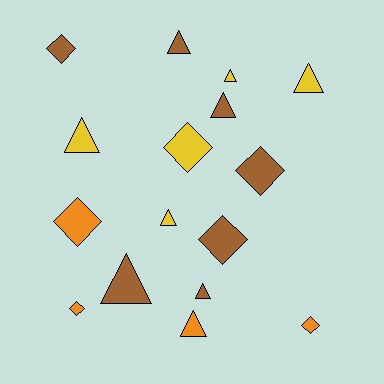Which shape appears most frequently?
Triangle, with 9 objects.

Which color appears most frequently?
Brown, with 7 objects.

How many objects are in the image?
There are 16 objects.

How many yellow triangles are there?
There are 4 yellow triangles.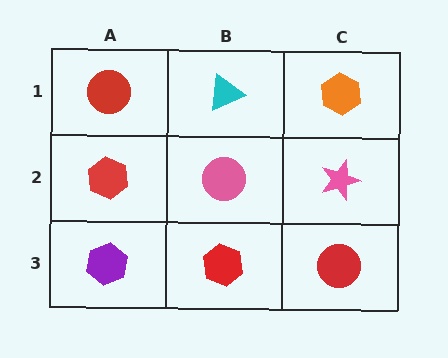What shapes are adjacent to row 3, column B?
A pink circle (row 2, column B), a purple hexagon (row 3, column A), a red circle (row 3, column C).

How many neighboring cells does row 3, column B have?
3.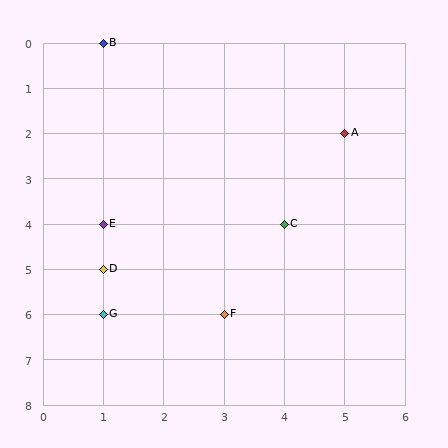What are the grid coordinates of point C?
Point C is at grid coordinates (4, 4).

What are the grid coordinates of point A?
Point A is at grid coordinates (5, 2).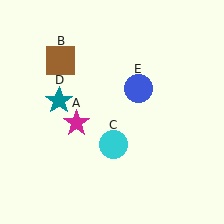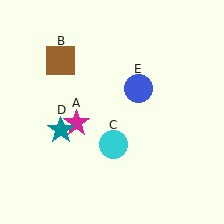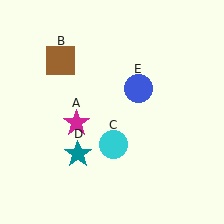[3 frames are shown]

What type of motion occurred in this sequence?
The teal star (object D) rotated counterclockwise around the center of the scene.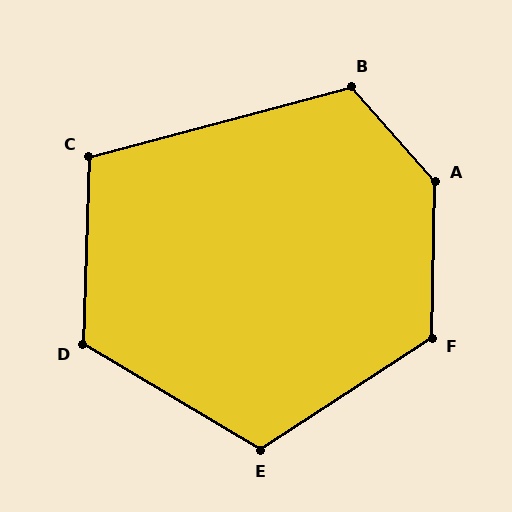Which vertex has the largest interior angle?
A, at approximately 137 degrees.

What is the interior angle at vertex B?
Approximately 117 degrees (obtuse).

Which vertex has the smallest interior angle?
C, at approximately 107 degrees.